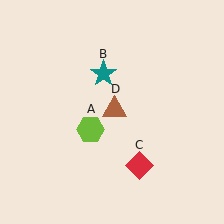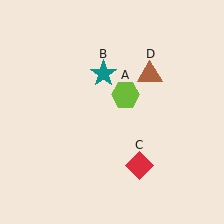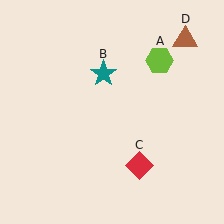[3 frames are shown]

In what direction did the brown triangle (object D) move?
The brown triangle (object D) moved up and to the right.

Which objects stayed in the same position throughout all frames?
Teal star (object B) and red diamond (object C) remained stationary.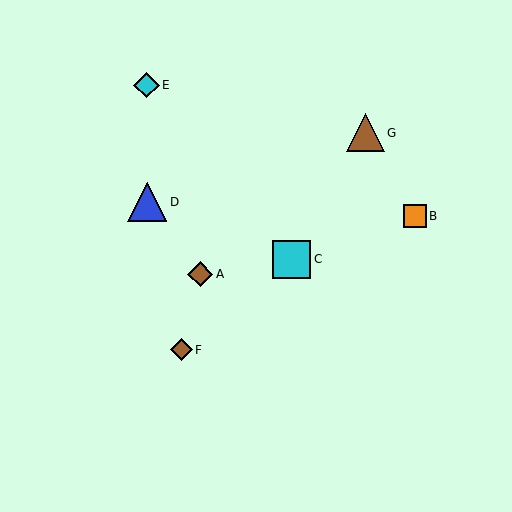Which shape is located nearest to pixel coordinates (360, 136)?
The brown triangle (labeled G) at (365, 133) is nearest to that location.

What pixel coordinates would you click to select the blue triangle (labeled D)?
Click at (147, 202) to select the blue triangle D.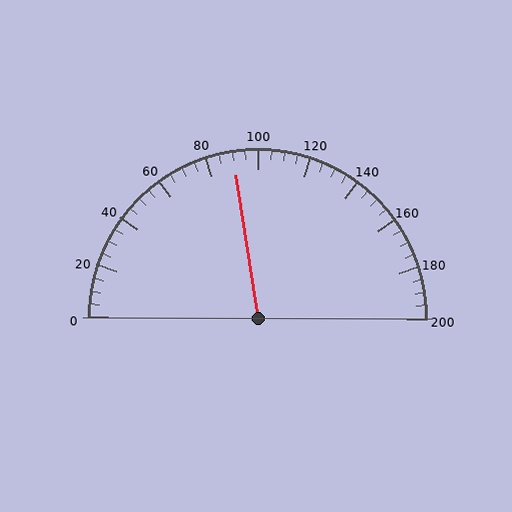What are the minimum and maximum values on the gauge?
The gauge ranges from 0 to 200.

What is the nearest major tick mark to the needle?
The nearest major tick mark is 80.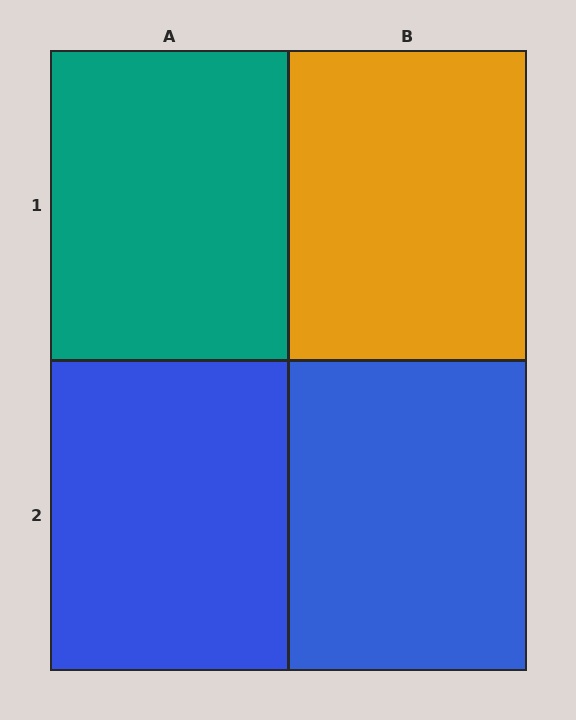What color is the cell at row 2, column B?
Blue.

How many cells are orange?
1 cell is orange.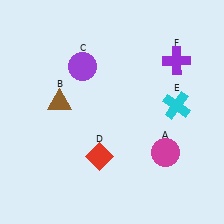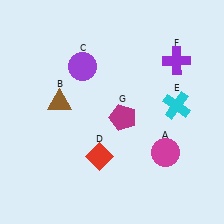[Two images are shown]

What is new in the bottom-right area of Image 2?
A magenta pentagon (G) was added in the bottom-right area of Image 2.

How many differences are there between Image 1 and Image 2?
There is 1 difference between the two images.